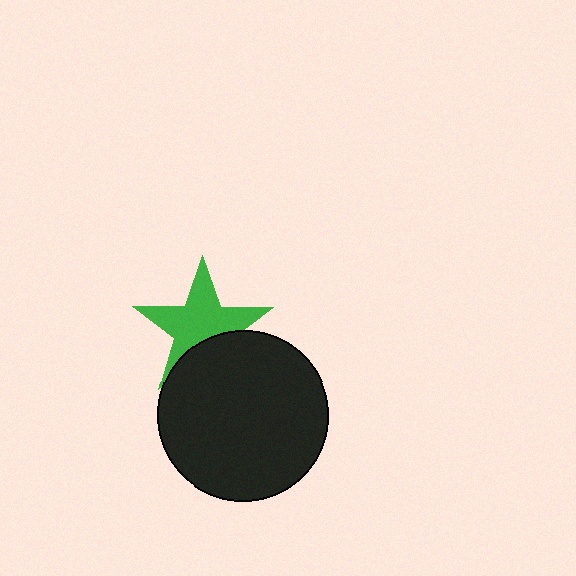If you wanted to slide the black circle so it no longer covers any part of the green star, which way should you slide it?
Slide it down — that is the most direct way to separate the two shapes.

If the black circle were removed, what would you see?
You would see the complete green star.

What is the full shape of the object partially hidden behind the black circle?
The partially hidden object is a green star.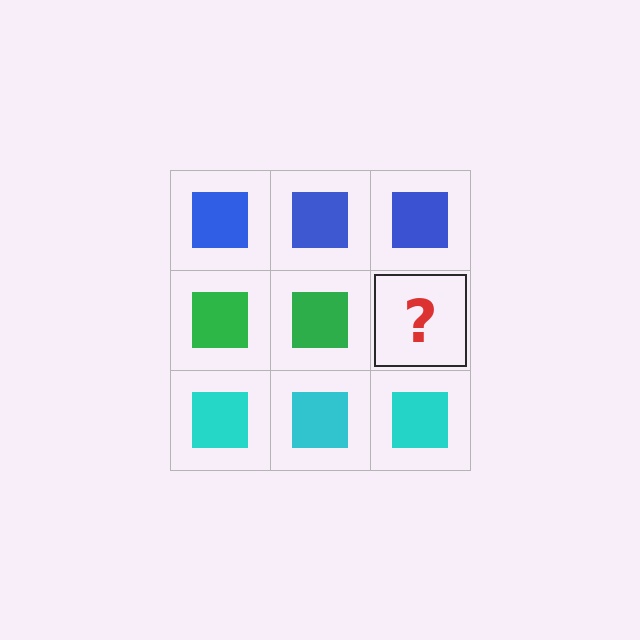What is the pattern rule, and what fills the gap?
The rule is that each row has a consistent color. The gap should be filled with a green square.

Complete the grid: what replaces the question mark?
The question mark should be replaced with a green square.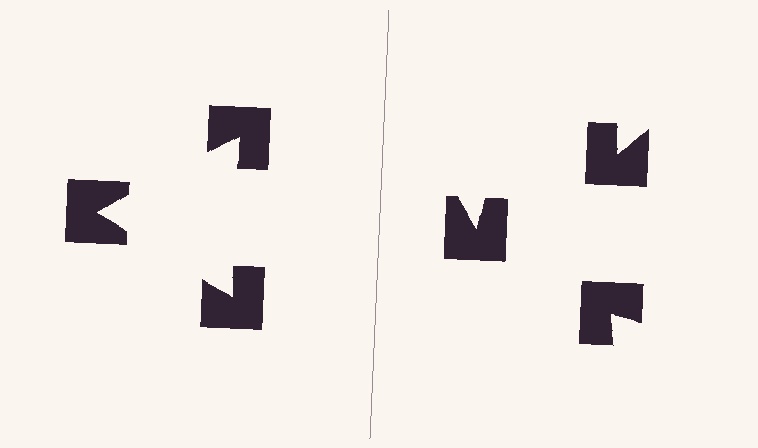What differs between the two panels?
The notched squares are positioned identically on both sides; only the wedge orientations differ. On the left they align to a triangle; on the right they are misaligned.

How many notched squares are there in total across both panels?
6 — 3 on each side.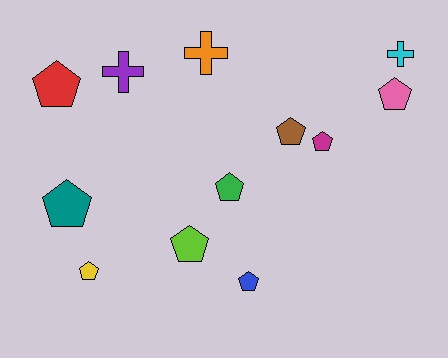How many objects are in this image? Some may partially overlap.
There are 12 objects.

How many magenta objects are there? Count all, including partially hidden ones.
There is 1 magenta object.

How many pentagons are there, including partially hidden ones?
There are 9 pentagons.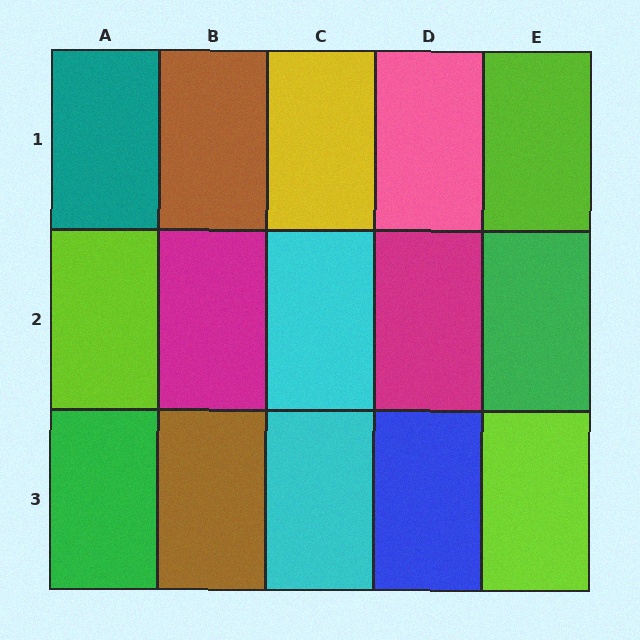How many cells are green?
2 cells are green.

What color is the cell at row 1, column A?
Teal.